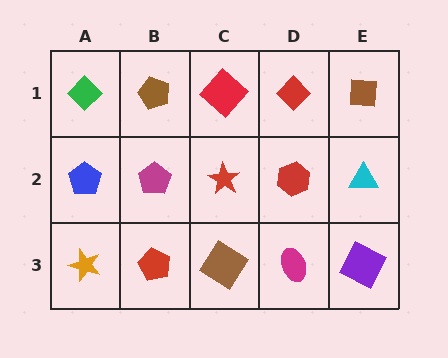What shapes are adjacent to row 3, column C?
A red star (row 2, column C), a red pentagon (row 3, column B), a magenta ellipse (row 3, column D).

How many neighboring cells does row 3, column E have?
2.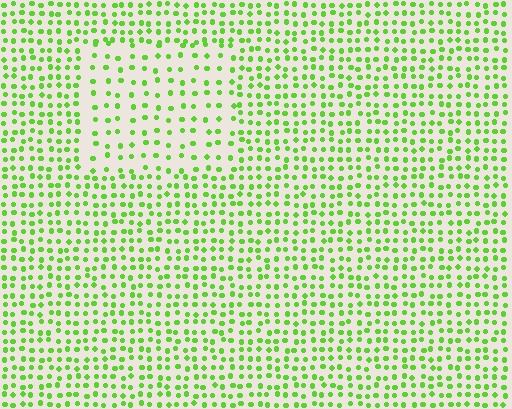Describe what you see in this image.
The image contains small lime elements arranged at two different densities. A rectangle-shaped region is visible where the elements are less densely packed than the surrounding area.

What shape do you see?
I see a rectangle.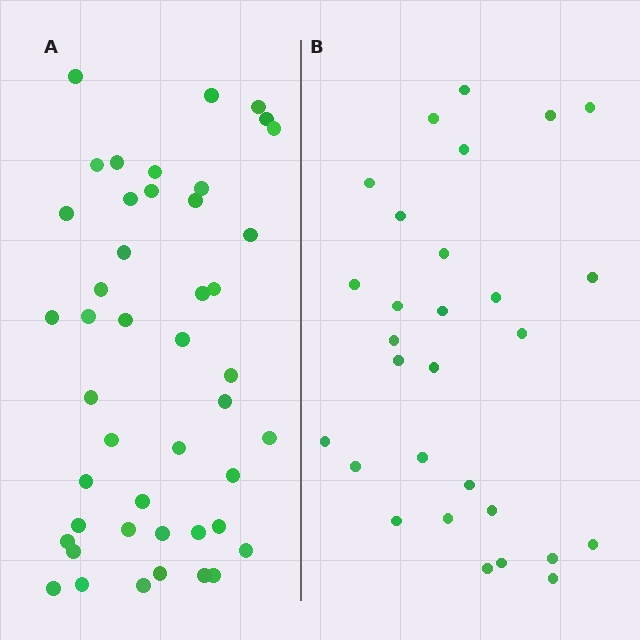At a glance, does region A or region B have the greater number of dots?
Region A (the left region) has more dots.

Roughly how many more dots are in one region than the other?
Region A has approximately 15 more dots than region B.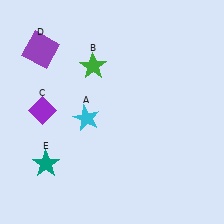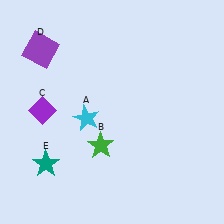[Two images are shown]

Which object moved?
The green star (B) moved down.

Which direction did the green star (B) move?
The green star (B) moved down.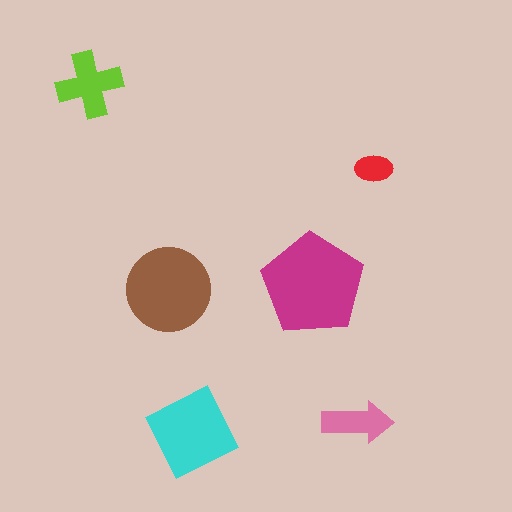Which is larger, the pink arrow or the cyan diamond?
The cyan diamond.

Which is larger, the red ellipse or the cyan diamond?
The cyan diamond.